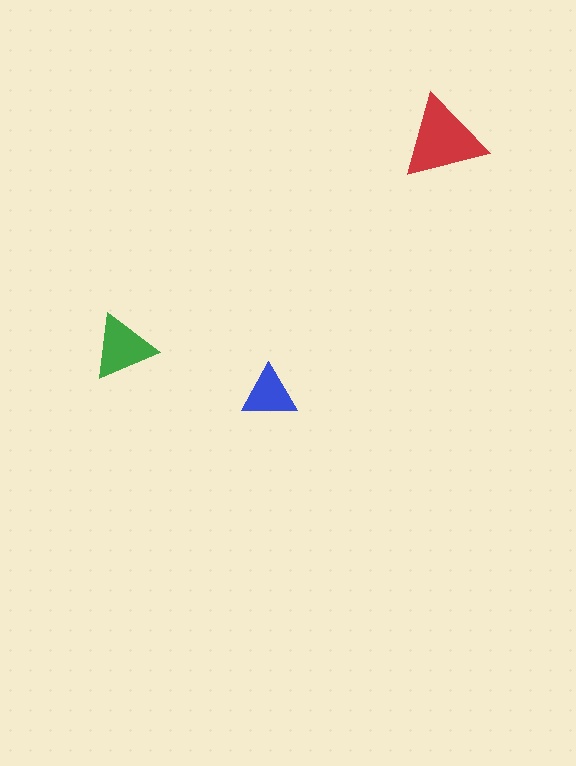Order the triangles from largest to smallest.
the red one, the green one, the blue one.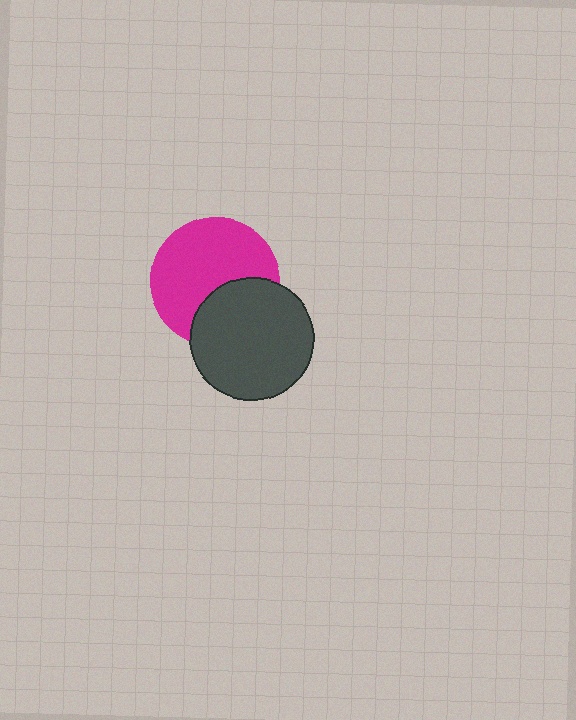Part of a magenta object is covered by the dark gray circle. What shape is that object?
It is a circle.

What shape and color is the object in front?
The object in front is a dark gray circle.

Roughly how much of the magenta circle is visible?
Most of it is visible (roughly 66%).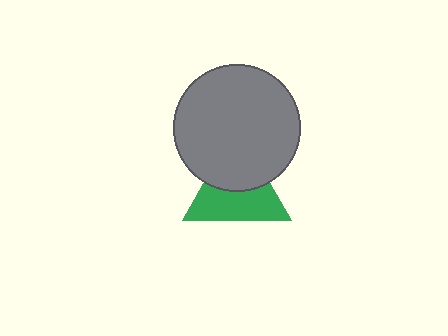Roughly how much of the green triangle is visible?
About half of it is visible (roughly 56%).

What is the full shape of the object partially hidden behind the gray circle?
The partially hidden object is a green triangle.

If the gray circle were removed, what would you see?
You would see the complete green triangle.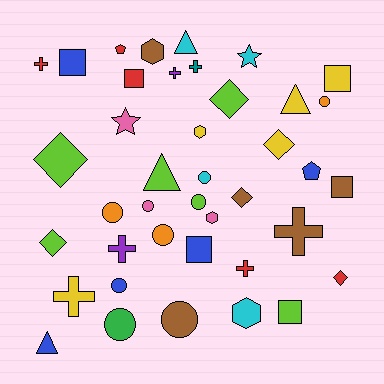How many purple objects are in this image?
There are 2 purple objects.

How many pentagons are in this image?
There are 2 pentagons.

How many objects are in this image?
There are 40 objects.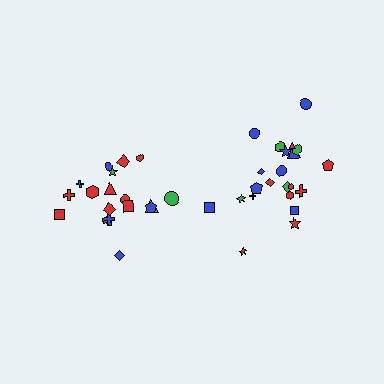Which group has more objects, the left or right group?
The right group.